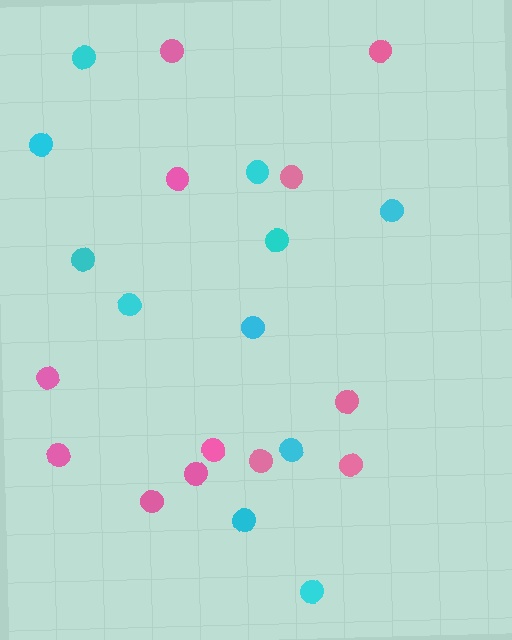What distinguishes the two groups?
There are 2 groups: one group of cyan circles (11) and one group of pink circles (12).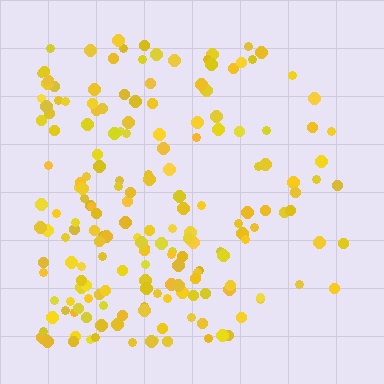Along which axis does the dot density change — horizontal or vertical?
Horizontal.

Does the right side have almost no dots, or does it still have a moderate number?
Still a moderate number, just noticeably fewer than the left.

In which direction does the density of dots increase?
From right to left, with the left side densest.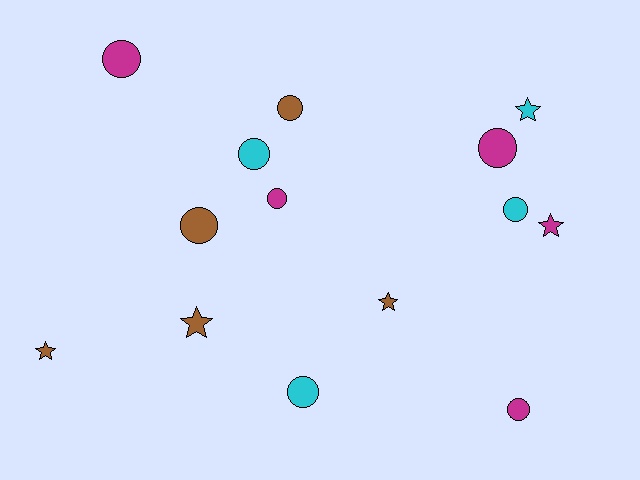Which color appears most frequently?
Magenta, with 5 objects.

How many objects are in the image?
There are 14 objects.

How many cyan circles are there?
There are 3 cyan circles.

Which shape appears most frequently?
Circle, with 9 objects.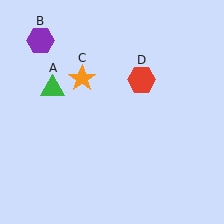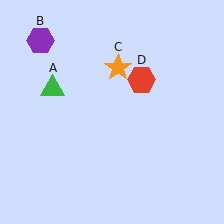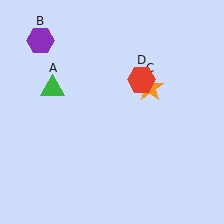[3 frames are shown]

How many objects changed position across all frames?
1 object changed position: orange star (object C).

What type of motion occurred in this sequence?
The orange star (object C) rotated clockwise around the center of the scene.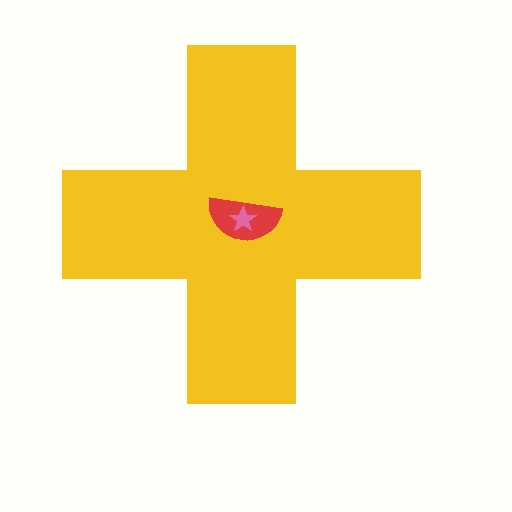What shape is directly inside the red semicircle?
The pink star.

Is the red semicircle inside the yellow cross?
Yes.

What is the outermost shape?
The yellow cross.